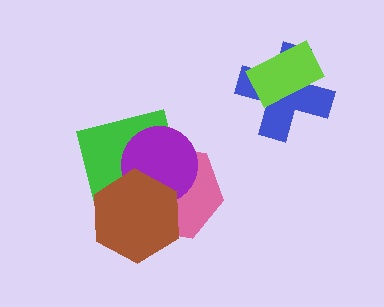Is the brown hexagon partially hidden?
No, no other shape covers it.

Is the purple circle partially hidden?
Yes, it is partially covered by another shape.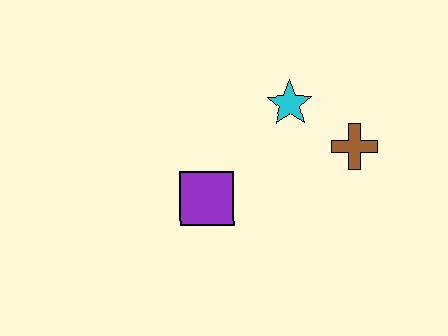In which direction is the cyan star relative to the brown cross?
The cyan star is to the left of the brown cross.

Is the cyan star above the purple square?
Yes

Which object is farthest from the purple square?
The brown cross is farthest from the purple square.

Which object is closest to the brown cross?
The cyan star is closest to the brown cross.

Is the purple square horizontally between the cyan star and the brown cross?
No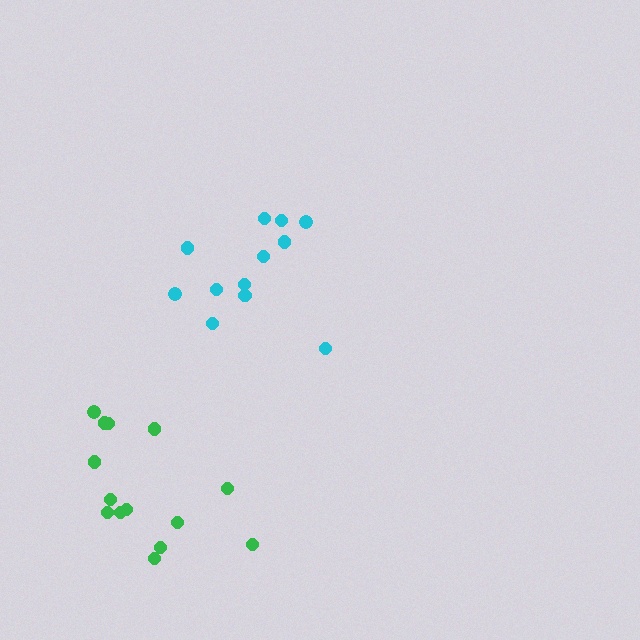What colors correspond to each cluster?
The clusters are colored: cyan, green.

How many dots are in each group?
Group 1: 12 dots, Group 2: 14 dots (26 total).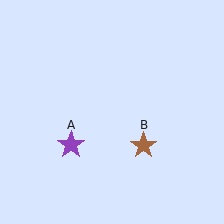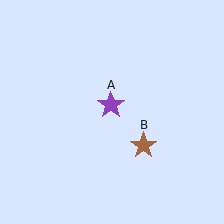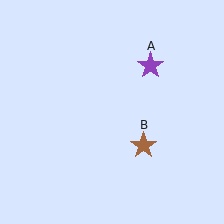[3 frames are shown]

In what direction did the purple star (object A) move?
The purple star (object A) moved up and to the right.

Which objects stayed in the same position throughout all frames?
Brown star (object B) remained stationary.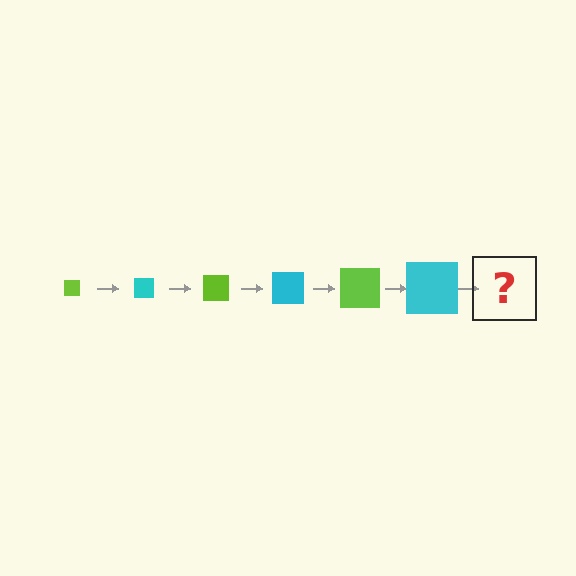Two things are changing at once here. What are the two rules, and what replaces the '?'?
The two rules are that the square grows larger each step and the color cycles through lime and cyan. The '?' should be a lime square, larger than the previous one.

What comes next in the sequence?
The next element should be a lime square, larger than the previous one.